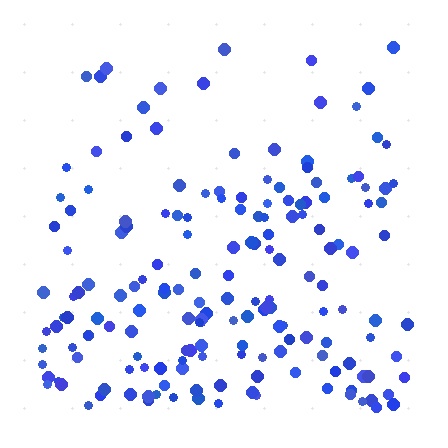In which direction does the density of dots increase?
From top to bottom, with the bottom side densest.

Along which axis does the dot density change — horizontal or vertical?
Vertical.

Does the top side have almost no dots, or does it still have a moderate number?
Still a moderate number, just noticeably fewer than the bottom.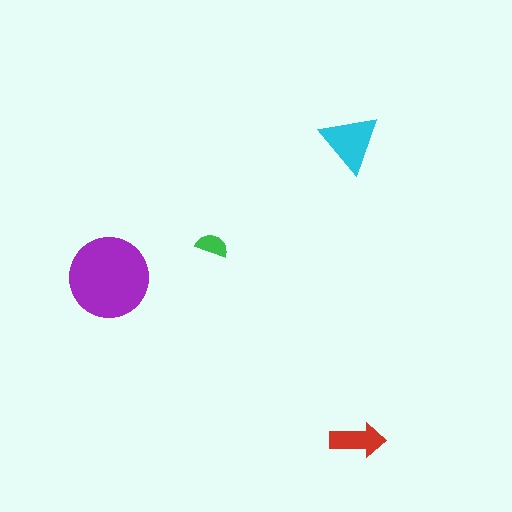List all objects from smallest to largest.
The green semicircle, the red arrow, the cyan triangle, the purple circle.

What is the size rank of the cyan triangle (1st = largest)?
2nd.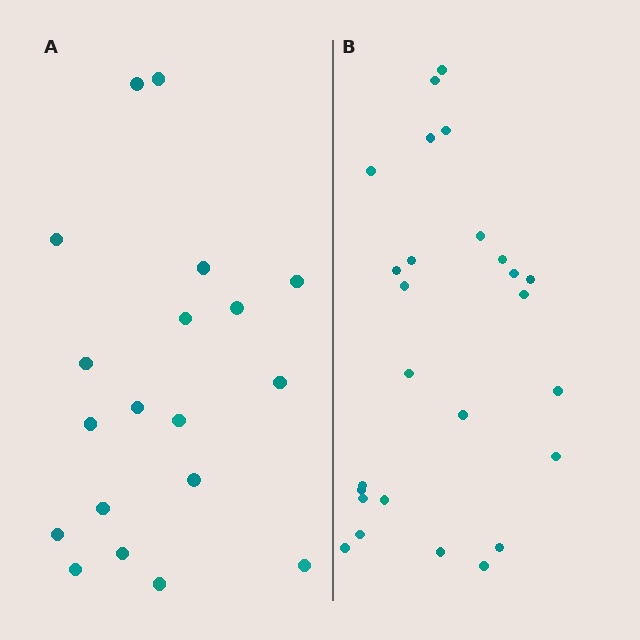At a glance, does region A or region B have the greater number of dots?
Region B (the right region) has more dots.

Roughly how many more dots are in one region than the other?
Region B has roughly 8 or so more dots than region A.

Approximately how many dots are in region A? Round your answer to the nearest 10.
About 20 dots. (The exact count is 19, which rounds to 20.)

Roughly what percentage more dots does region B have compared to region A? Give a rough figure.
About 35% more.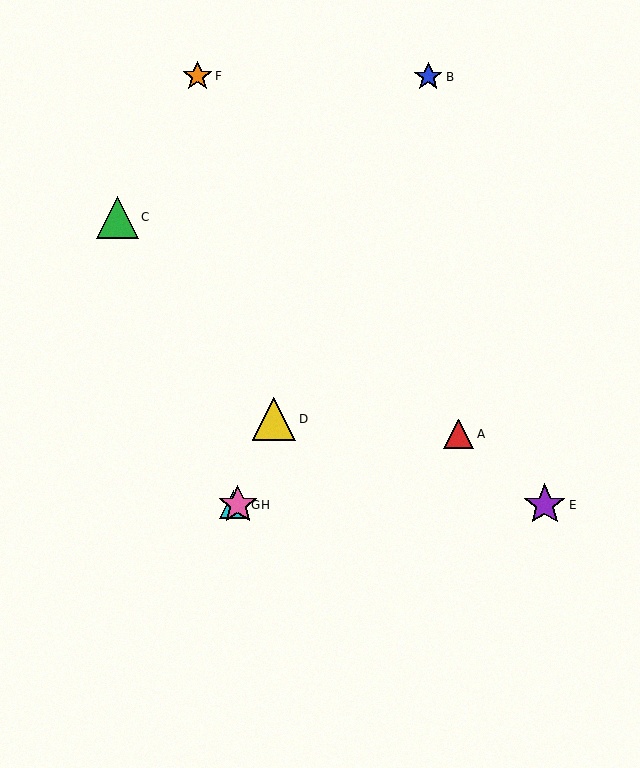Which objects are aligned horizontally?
Objects E, G, H are aligned horizontally.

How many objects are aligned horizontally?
3 objects (E, G, H) are aligned horizontally.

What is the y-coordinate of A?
Object A is at y≈434.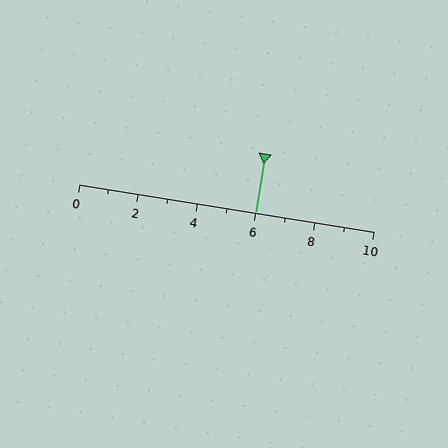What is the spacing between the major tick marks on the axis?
The major ticks are spaced 2 apart.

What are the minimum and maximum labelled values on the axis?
The axis runs from 0 to 10.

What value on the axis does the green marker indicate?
The marker indicates approximately 6.